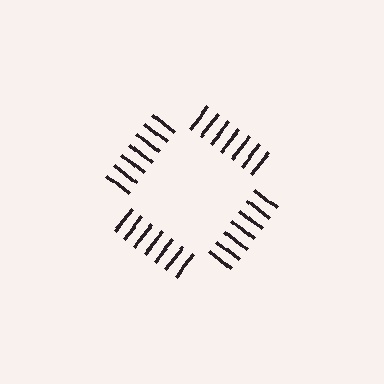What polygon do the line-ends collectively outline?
An illusory square — the line segments terminate on its edges but no continuous stroke is drawn.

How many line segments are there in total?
28 — 7 along each of the 4 edges.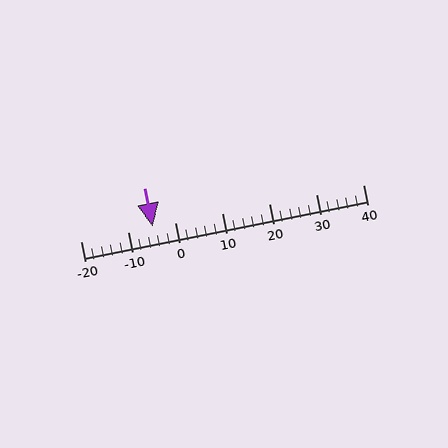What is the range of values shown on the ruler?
The ruler shows values from -20 to 40.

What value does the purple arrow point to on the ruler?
The purple arrow points to approximately -5.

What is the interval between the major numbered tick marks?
The major tick marks are spaced 10 units apart.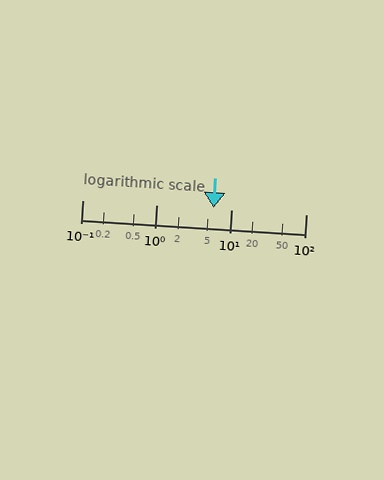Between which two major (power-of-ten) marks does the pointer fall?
The pointer is between 1 and 10.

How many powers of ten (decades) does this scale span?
The scale spans 3 decades, from 0.1 to 100.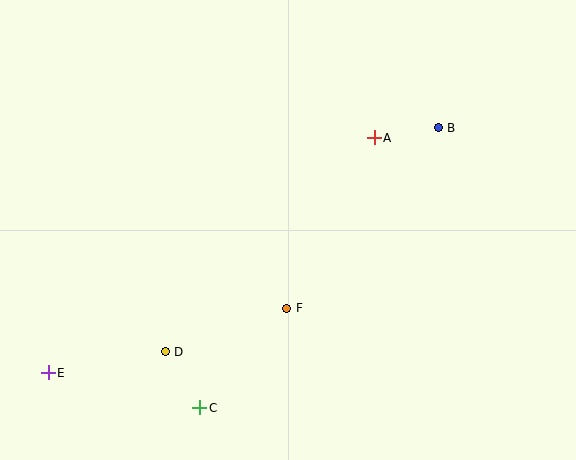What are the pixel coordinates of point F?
Point F is at (287, 308).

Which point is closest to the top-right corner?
Point B is closest to the top-right corner.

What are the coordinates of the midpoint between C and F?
The midpoint between C and F is at (243, 358).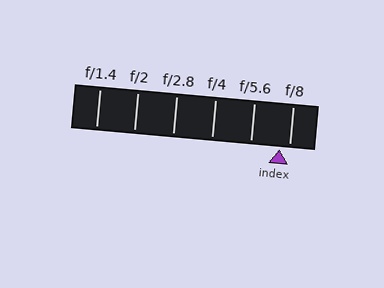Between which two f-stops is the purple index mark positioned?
The index mark is between f/5.6 and f/8.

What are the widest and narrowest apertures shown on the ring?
The widest aperture shown is f/1.4 and the narrowest is f/8.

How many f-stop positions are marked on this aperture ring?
There are 6 f-stop positions marked.